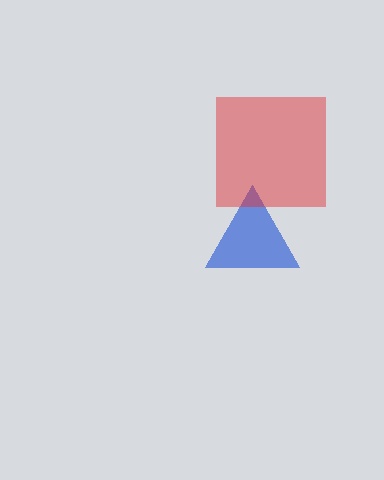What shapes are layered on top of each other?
The layered shapes are: a blue triangle, a red square.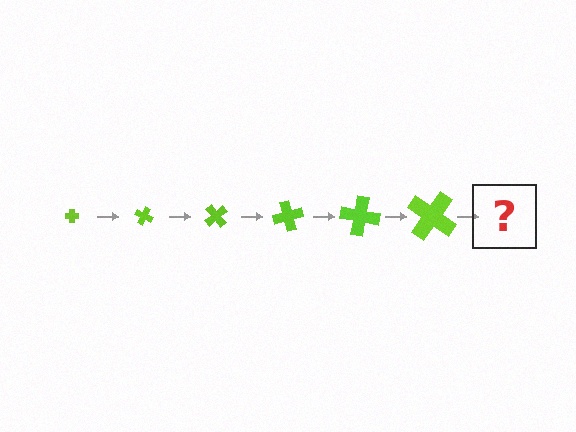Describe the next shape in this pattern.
It should be a cross, larger than the previous one and rotated 150 degrees from the start.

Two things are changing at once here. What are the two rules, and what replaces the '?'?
The two rules are that the cross grows larger each step and it rotates 25 degrees each step. The '?' should be a cross, larger than the previous one and rotated 150 degrees from the start.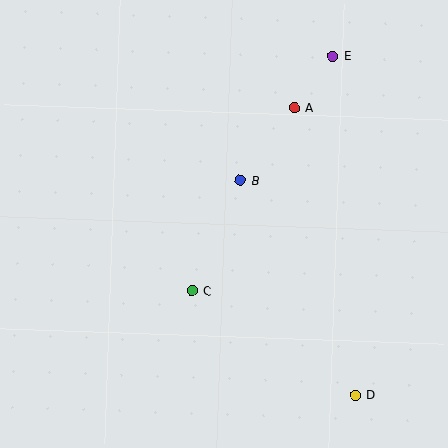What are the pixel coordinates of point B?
Point B is at (240, 180).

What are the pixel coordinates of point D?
Point D is at (355, 395).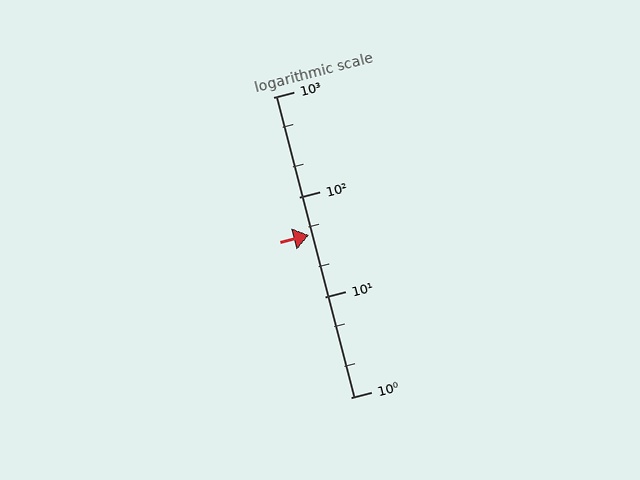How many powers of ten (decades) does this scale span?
The scale spans 3 decades, from 1 to 1000.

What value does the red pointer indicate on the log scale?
The pointer indicates approximately 42.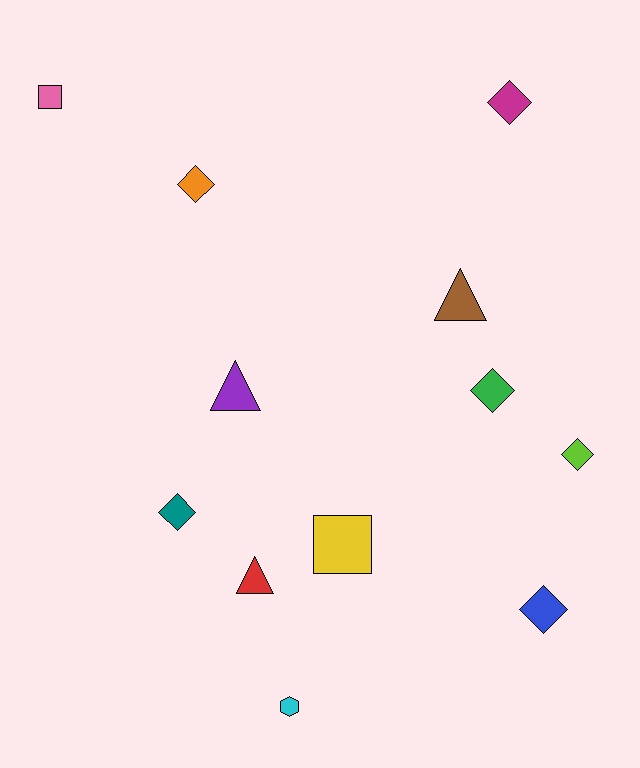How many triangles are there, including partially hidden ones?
There are 3 triangles.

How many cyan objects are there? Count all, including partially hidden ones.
There is 1 cyan object.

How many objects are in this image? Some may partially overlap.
There are 12 objects.